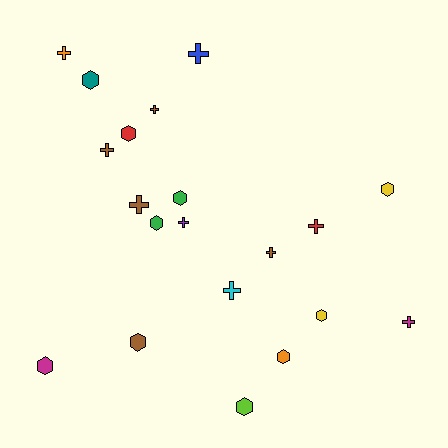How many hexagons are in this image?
There are 10 hexagons.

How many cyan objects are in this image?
There is 1 cyan object.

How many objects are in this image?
There are 20 objects.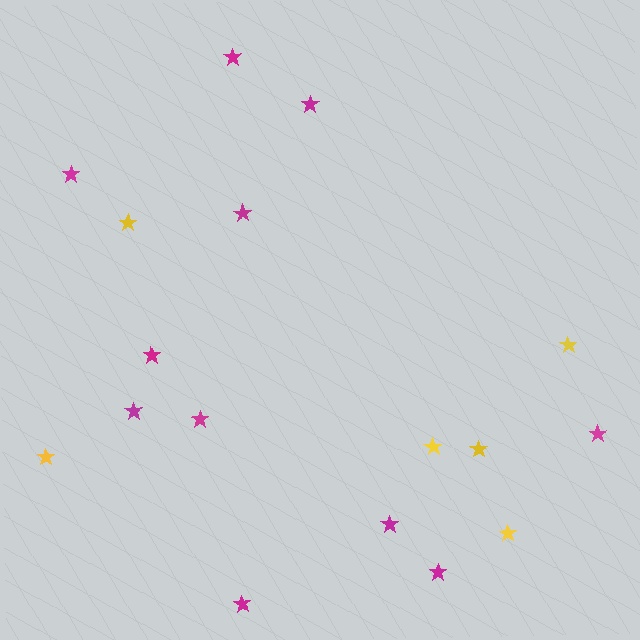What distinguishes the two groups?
There are 2 groups: one group of yellow stars (6) and one group of magenta stars (11).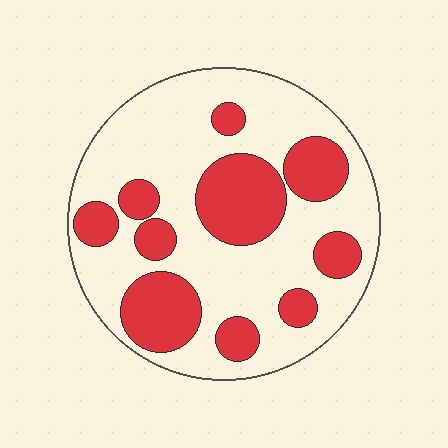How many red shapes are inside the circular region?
10.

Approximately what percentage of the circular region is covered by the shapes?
Approximately 35%.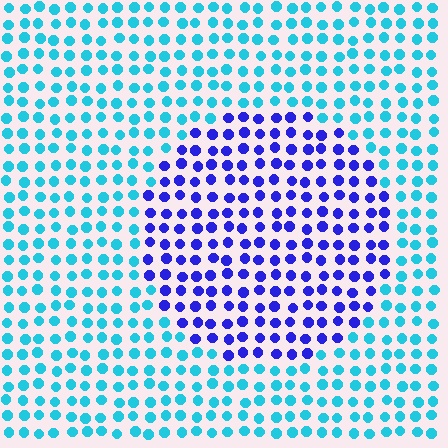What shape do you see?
I see a circle.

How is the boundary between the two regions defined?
The boundary is defined purely by a slight shift in hue (about 55 degrees). Spacing, size, and orientation are identical on both sides.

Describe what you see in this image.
The image is filled with small cyan elements in a uniform arrangement. A circle-shaped region is visible where the elements are tinted to a slightly different hue, forming a subtle color boundary.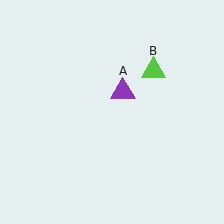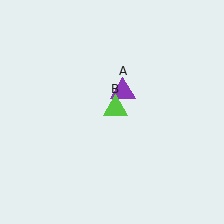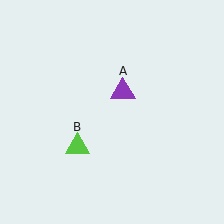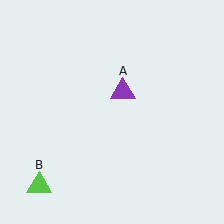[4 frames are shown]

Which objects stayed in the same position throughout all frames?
Purple triangle (object A) remained stationary.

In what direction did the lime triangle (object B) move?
The lime triangle (object B) moved down and to the left.